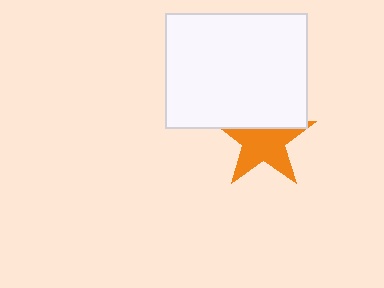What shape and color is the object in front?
The object in front is a white rectangle.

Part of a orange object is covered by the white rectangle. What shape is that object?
It is a star.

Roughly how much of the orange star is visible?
Most of it is visible (roughly 66%).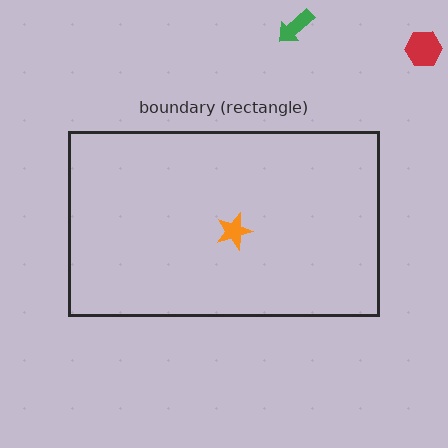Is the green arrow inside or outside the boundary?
Outside.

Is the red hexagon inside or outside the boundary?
Outside.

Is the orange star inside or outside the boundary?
Inside.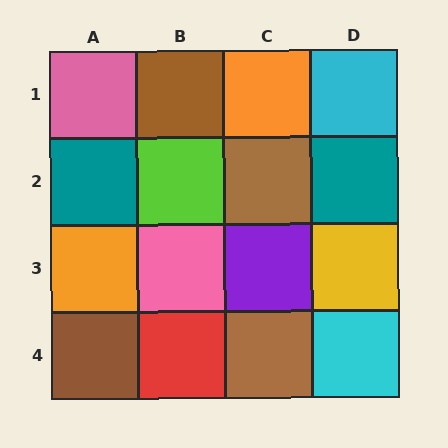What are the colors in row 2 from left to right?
Teal, lime, brown, teal.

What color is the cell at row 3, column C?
Purple.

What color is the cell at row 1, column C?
Orange.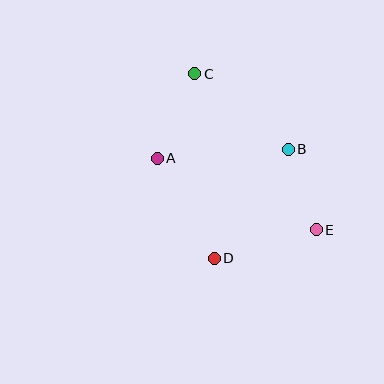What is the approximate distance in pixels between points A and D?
The distance between A and D is approximately 115 pixels.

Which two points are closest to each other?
Points B and E are closest to each other.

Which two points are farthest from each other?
Points C and E are farthest from each other.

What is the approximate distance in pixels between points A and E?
The distance between A and E is approximately 174 pixels.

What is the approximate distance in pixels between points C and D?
The distance between C and D is approximately 185 pixels.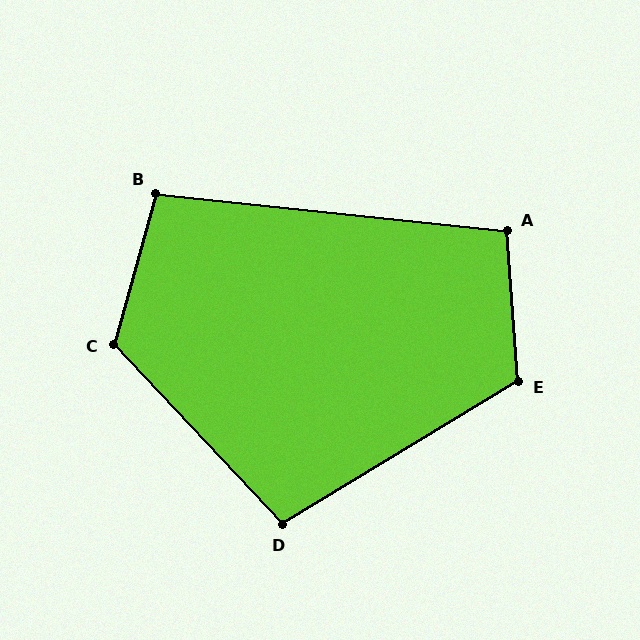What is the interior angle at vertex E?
Approximately 117 degrees (obtuse).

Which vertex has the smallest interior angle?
B, at approximately 99 degrees.